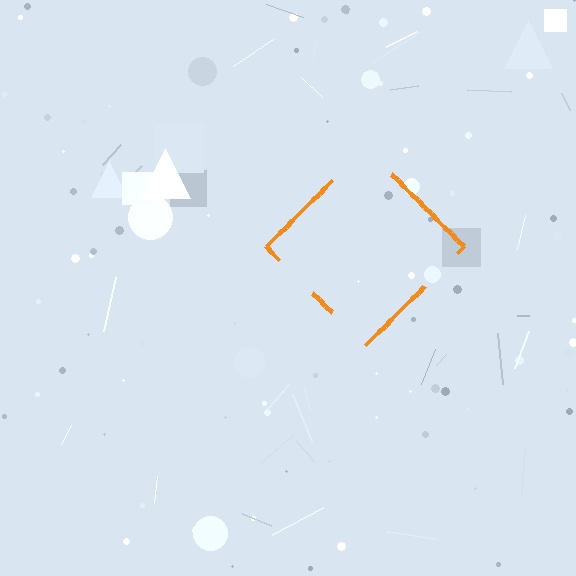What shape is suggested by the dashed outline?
The dashed outline suggests a diamond.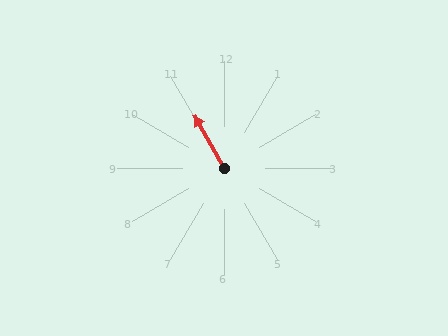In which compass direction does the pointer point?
Northwest.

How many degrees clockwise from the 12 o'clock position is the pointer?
Approximately 330 degrees.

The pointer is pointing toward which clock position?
Roughly 11 o'clock.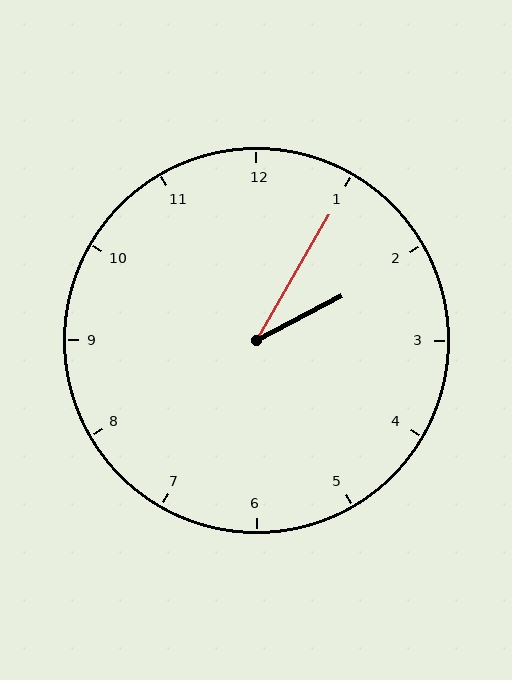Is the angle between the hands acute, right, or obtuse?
It is acute.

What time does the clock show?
2:05.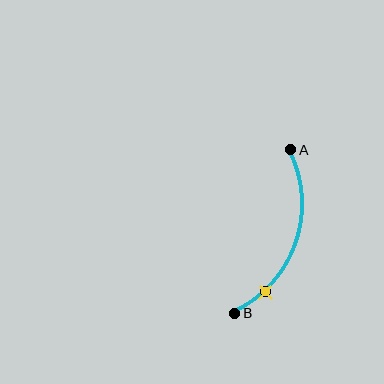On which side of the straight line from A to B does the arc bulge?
The arc bulges to the right of the straight line connecting A and B.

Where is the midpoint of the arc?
The arc midpoint is the point on the curve farthest from the straight line joining A and B. It sits to the right of that line.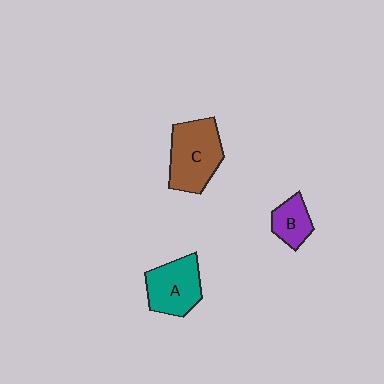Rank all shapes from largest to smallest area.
From largest to smallest: C (brown), A (teal), B (purple).